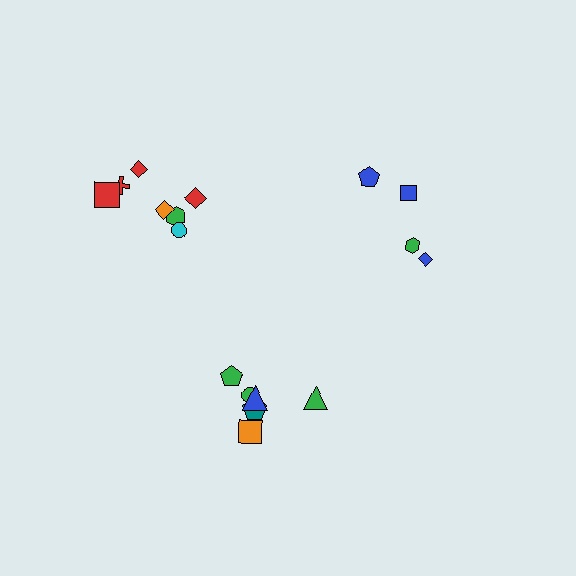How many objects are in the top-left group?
There are 7 objects.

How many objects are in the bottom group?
There are 6 objects.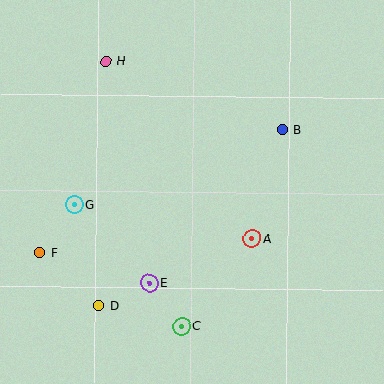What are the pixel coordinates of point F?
Point F is at (40, 253).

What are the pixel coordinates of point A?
Point A is at (252, 238).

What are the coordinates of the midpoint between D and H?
The midpoint between D and H is at (102, 183).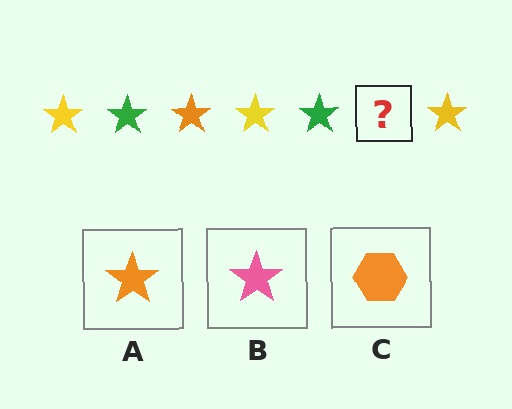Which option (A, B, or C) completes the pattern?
A.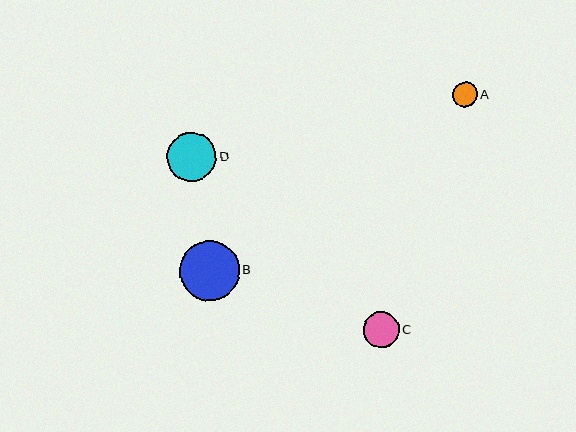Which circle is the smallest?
Circle A is the smallest with a size of approximately 25 pixels.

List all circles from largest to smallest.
From largest to smallest: B, D, C, A.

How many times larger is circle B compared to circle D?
Circle B is approximately 1.2 times the size of circle D.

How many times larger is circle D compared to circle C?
Circle D is approximately 1.4 times the size of circle C.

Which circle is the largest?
Circle B is the largest with a size of approximately 60 pixels.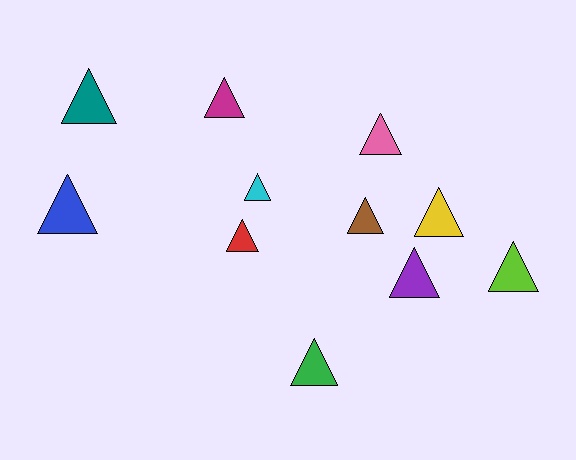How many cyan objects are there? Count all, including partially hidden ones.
There is 1 cyan object.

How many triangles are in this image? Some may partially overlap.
There are 11 triangles.